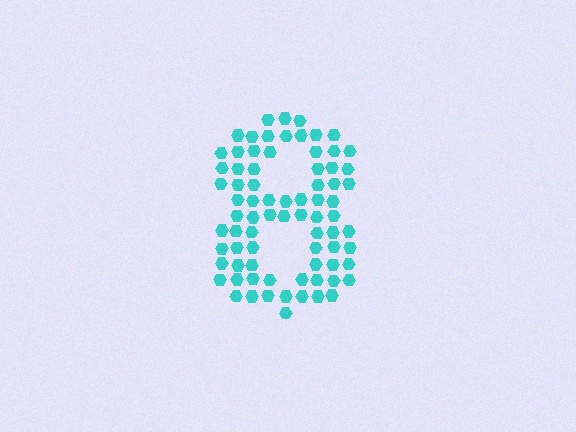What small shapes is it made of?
It is made of small hexagons.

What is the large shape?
The large shape is the digit 8.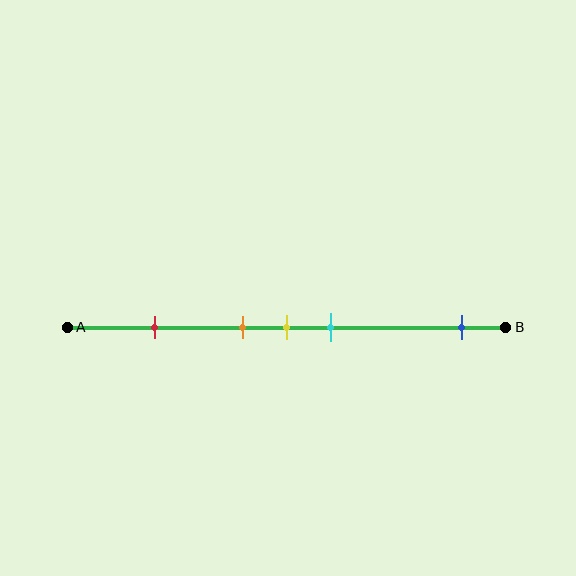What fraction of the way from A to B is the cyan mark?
The cyan mark is approximately 60% (0.6) of the way from A to B.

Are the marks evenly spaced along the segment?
No, the marks are not evenly spaced.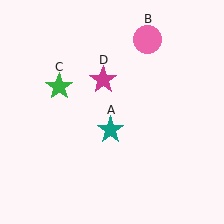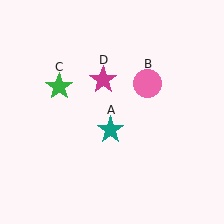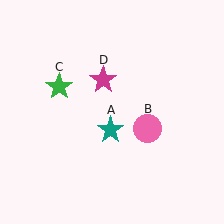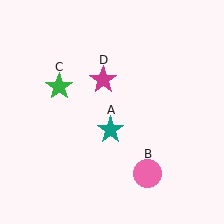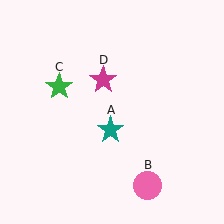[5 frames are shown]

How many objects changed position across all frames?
1 object changed position: pink circle (object B).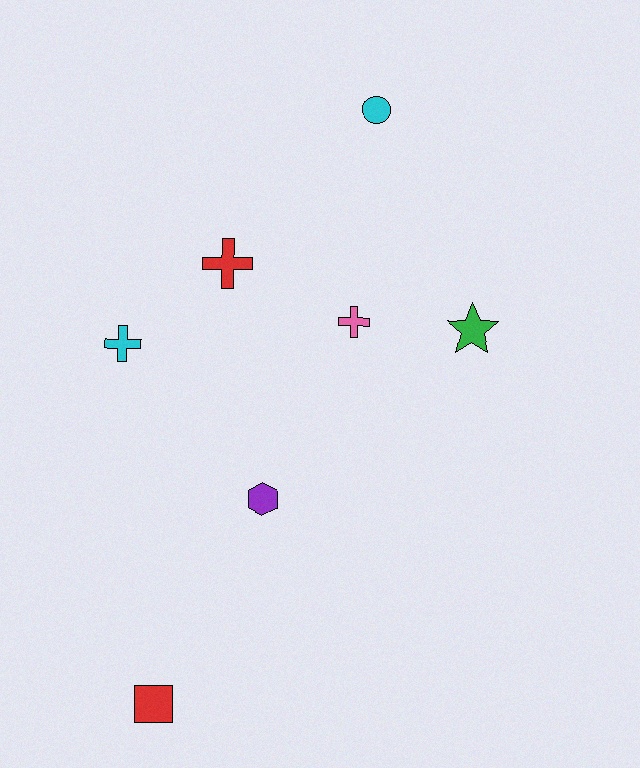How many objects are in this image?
There are 7 objects.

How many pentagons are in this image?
There are no pentagons.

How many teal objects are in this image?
There are no teal objects.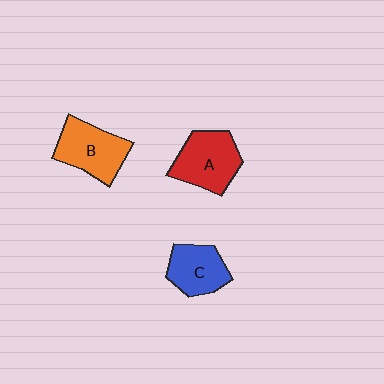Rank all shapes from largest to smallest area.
From largest to smallest: A (red), B (orange), C (blue).